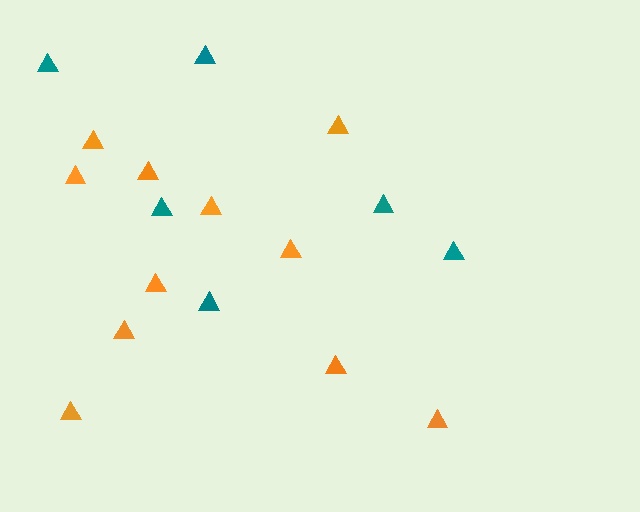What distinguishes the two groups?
There are 2 groups: one group of orange triangles (11) and one group of teal triangles (6).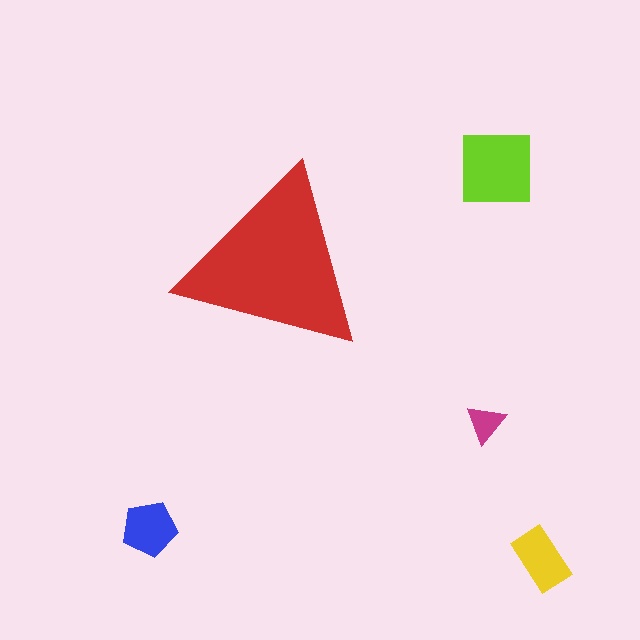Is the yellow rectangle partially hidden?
No, the yellow rectangle is fully visible.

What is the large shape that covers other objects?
A red triangle.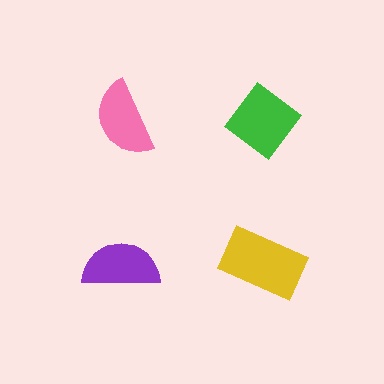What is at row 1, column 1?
A pink semicircle.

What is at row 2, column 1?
A purple semicircle.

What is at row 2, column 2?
A yellow rectangle.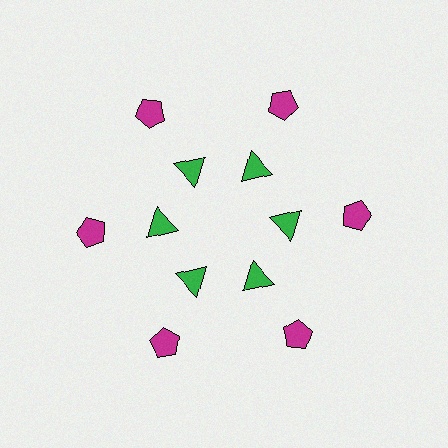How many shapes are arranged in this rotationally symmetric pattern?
There are 12 shapes, arranged in 6 groups of 2.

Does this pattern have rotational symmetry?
Yes, this pattern has 6-fold rotational symmetry. It looks the same after rotating 60 degrees around the center.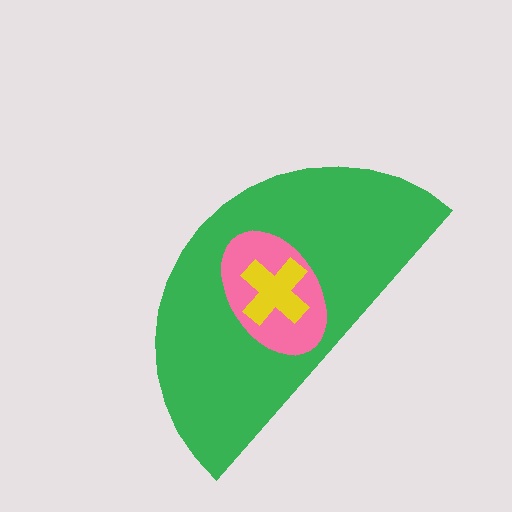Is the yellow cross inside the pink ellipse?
Yes.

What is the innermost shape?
The yellow cross.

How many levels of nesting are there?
3.